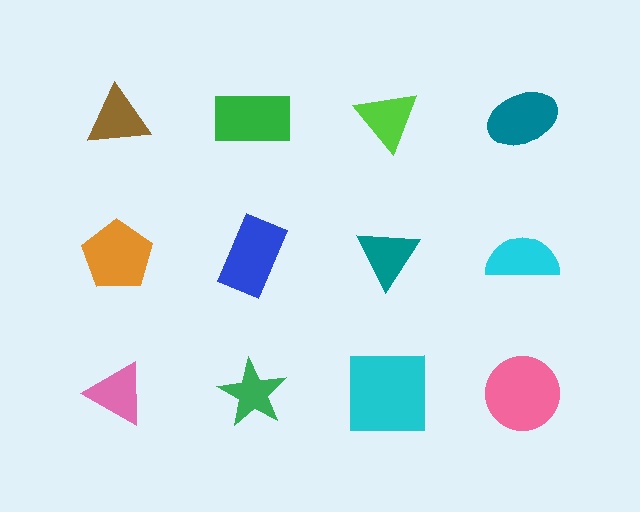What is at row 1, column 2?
A green rectangle.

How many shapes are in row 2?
4 shapes.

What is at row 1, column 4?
A teal ellipse.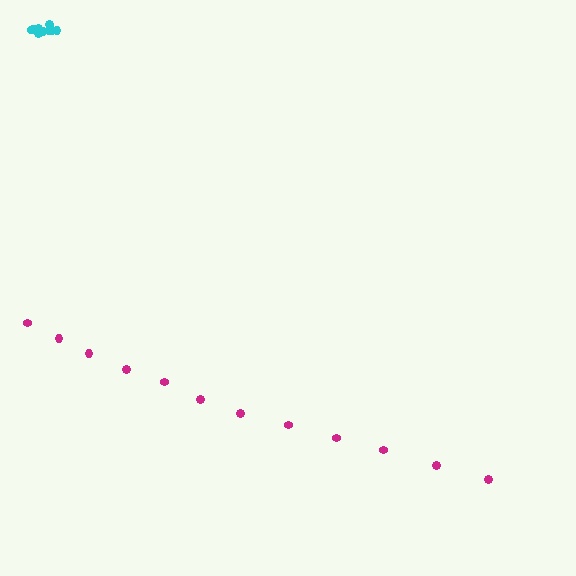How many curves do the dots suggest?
There are 2 distinct paths.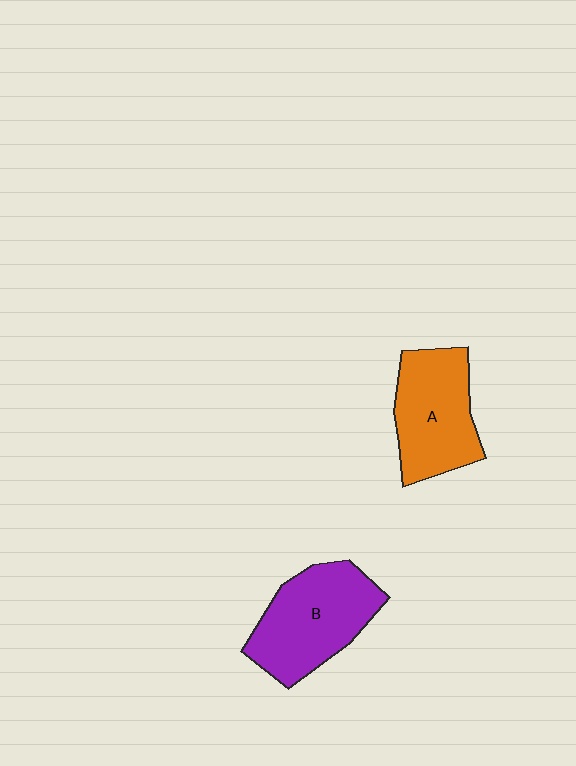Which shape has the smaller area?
Shape A (orange).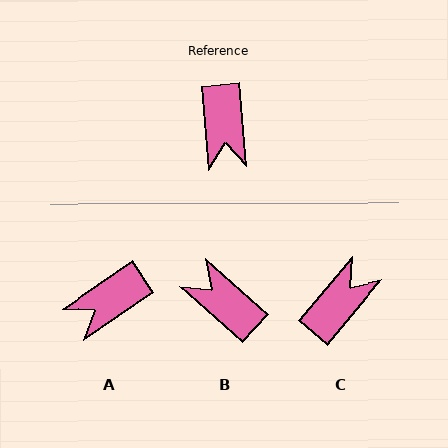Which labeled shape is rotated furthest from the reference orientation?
B, about 137 degrees away.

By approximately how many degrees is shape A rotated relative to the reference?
Approximately 61 degrees clockwise.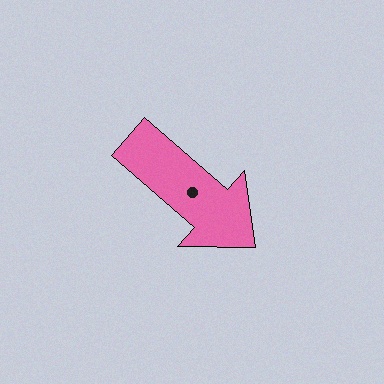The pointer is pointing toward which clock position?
Roughly 4 o'clock.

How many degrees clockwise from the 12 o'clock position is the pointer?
Approximately 131 degrees.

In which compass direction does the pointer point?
Southeast.